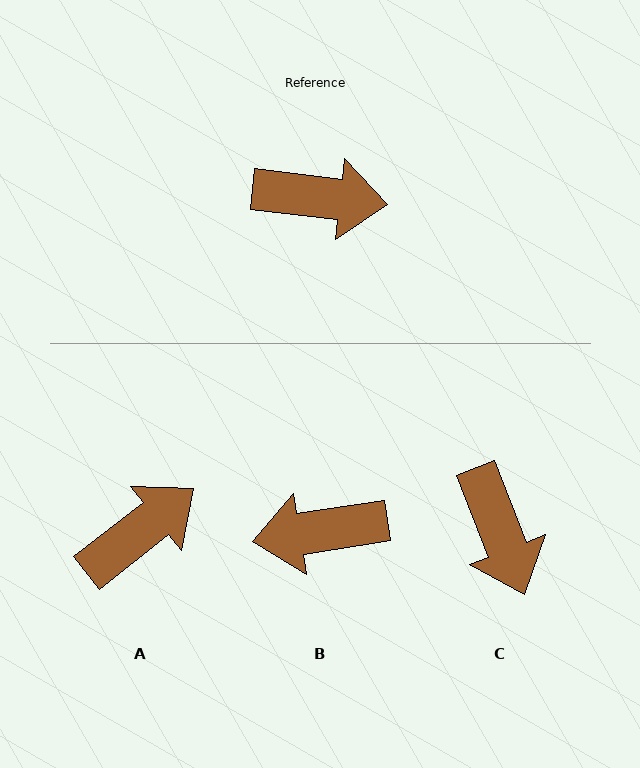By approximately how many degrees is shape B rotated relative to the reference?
Approximately 164 degrees clockwise.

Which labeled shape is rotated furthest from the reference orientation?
B, about 164 degrees away.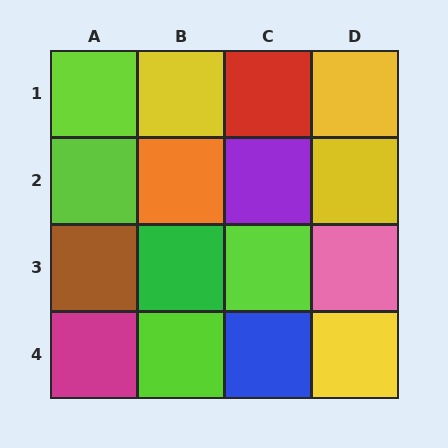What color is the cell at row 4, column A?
Magenta.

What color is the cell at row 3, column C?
Lime.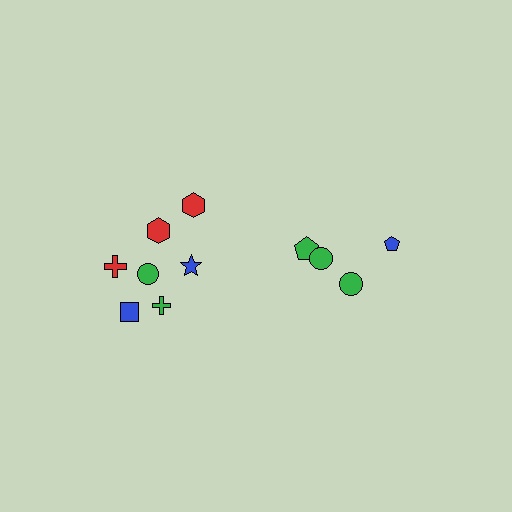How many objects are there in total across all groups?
There are 11 objects.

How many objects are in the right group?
There are 4 objects.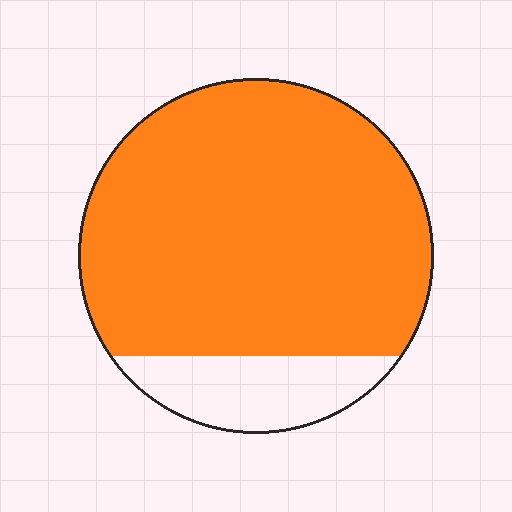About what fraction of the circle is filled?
About five sixths (5/6).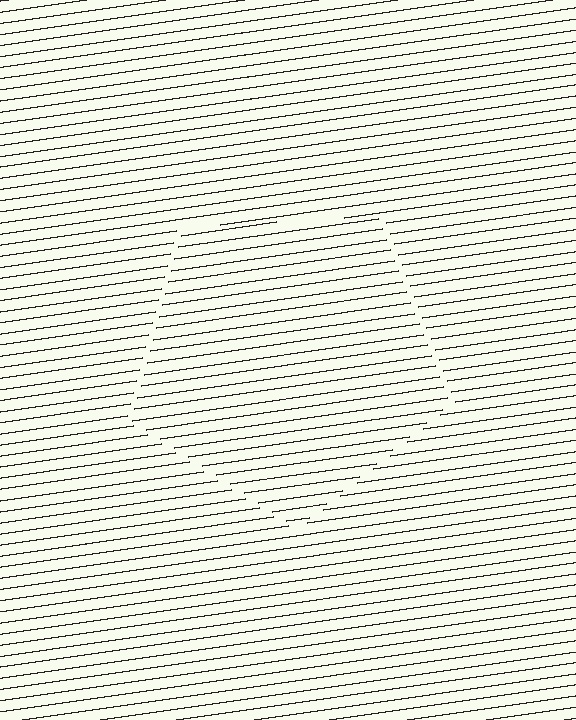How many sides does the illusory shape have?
5 sides — the line-ends trace a pentagon.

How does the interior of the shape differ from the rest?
The interior of the shape contains the same grating, shifted by half a period — the contour is defined by the phase discontinuity where line-ends from the inner and outer gratings abut.